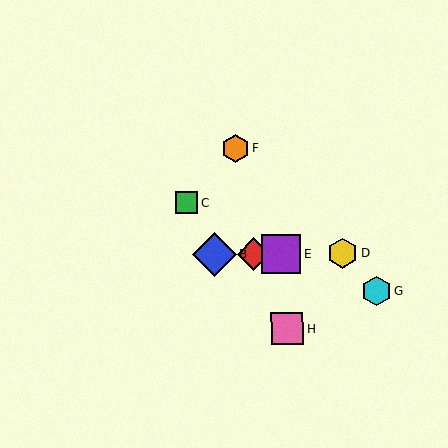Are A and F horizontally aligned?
No, A is at y≈254 and F is at y≈148.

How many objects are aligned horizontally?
4 objects (A, B, D, E) are aligned horizontally.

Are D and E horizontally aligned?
Yes, both are at y≈254.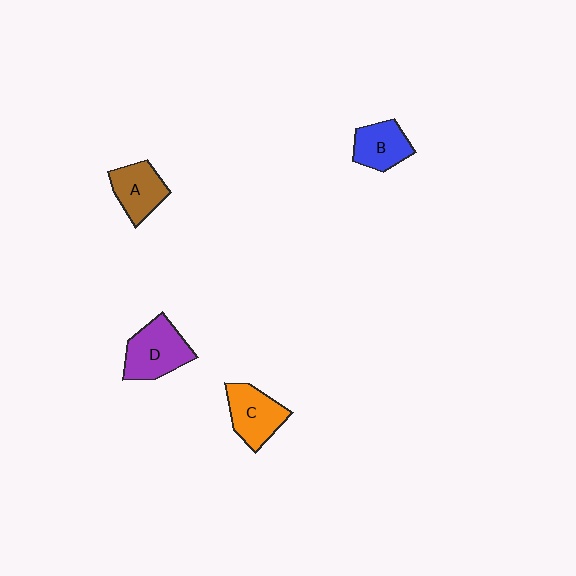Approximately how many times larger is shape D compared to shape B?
Approximately 1.3 times.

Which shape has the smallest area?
Shape B (blue).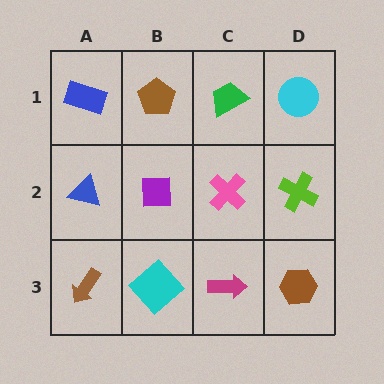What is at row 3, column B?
A cyan diamond.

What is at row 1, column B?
A brown pentagon.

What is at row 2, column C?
A pink cross.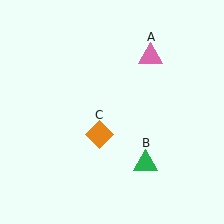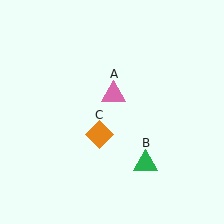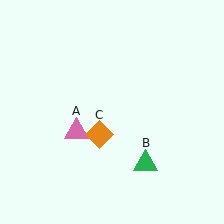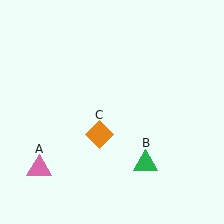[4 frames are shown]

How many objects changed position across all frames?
1 object changed position: pink triangle (object A).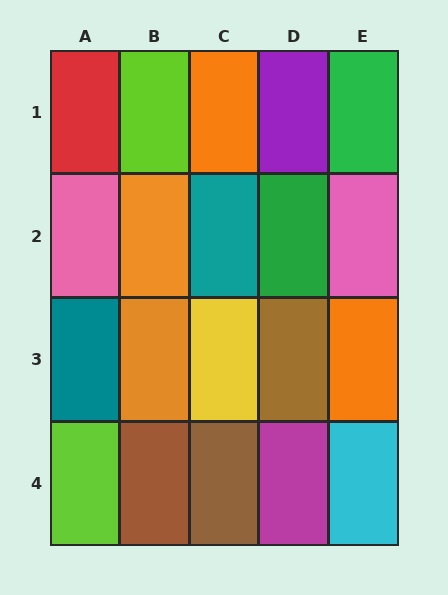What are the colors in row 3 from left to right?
Teal, orange, yellow, brown, orange.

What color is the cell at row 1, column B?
Lime.